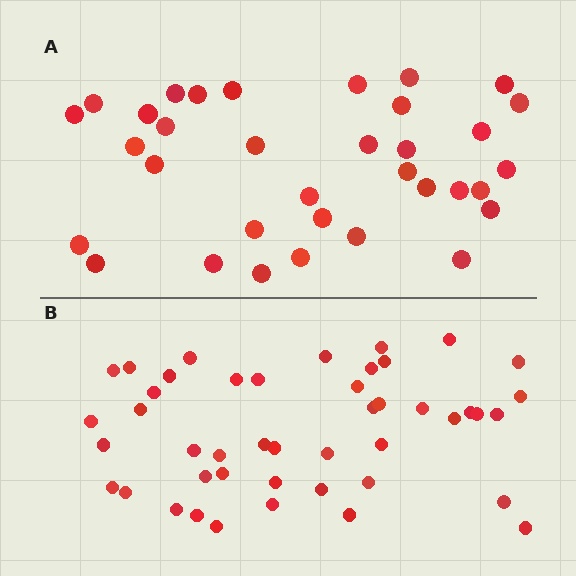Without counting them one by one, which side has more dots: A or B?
Region B (the bottom region) has more dots.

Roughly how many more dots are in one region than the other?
Region B has roughly 12 or so more dots than region A.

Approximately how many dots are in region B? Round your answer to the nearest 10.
About 40 dots. (The exact count is 45, which rounds to 40.)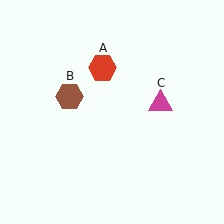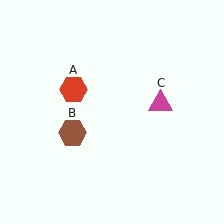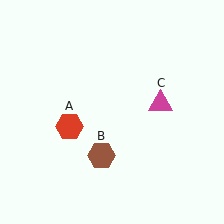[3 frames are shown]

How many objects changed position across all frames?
2 objects changed position: red hexagon (object A), brown hexagon (object B).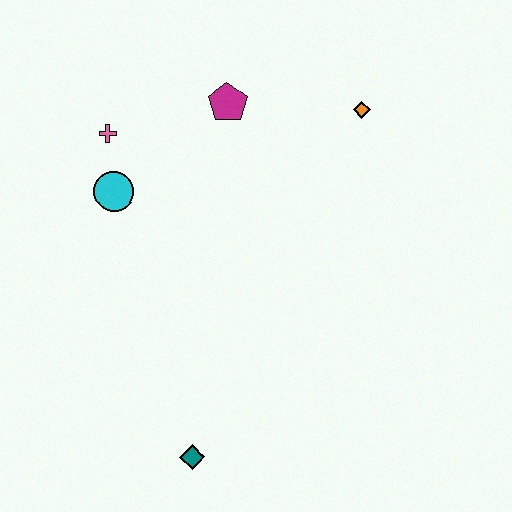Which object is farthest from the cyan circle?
The teal diamond is farthest from the cyan circle.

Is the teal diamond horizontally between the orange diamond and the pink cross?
Yes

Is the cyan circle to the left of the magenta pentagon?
Yes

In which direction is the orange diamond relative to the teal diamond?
The orange diamond is above the teal diamond.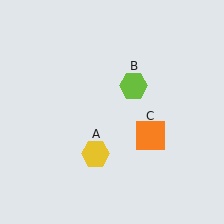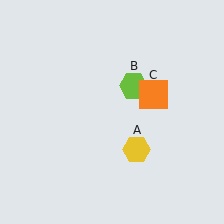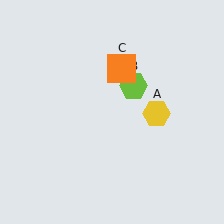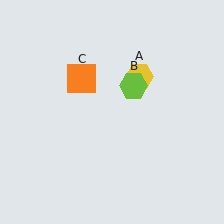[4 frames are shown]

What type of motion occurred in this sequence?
The yellow hexagon (object A), orange square (object C) rotated counterclockwise around the center of the scene.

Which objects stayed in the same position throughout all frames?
Lime hexagon (object B) remained stationary.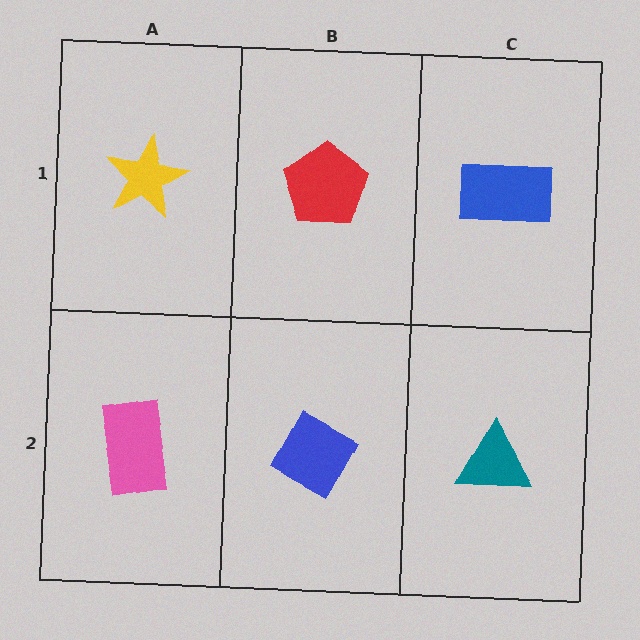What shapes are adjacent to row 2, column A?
A yellow star (row 1, column A), a blue diamond (row 2, column B).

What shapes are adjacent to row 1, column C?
A teal triangle (row 2, column C), a red pentagon (row 1, column B).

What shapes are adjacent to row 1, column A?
A pink rectangle (row 2, column A), a red pentagon (row 1, column B).